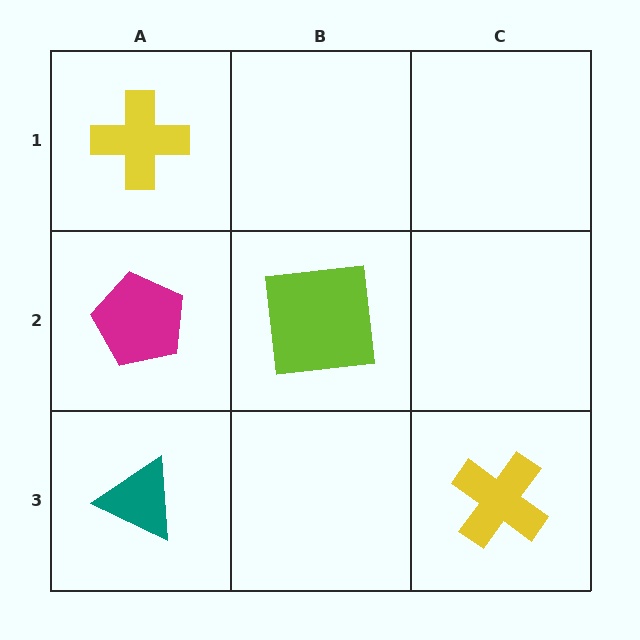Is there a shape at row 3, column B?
No, that cell is empty.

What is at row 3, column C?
A yellow cross.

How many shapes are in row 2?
2 shapes.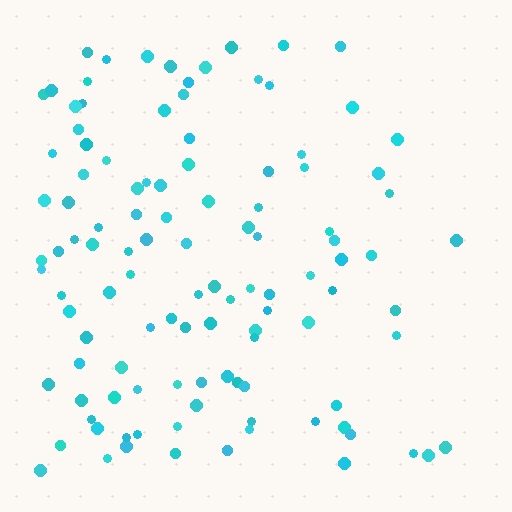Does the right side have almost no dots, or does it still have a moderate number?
Still a moderate number, just noticeably fewer than the left.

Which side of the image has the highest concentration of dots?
The left.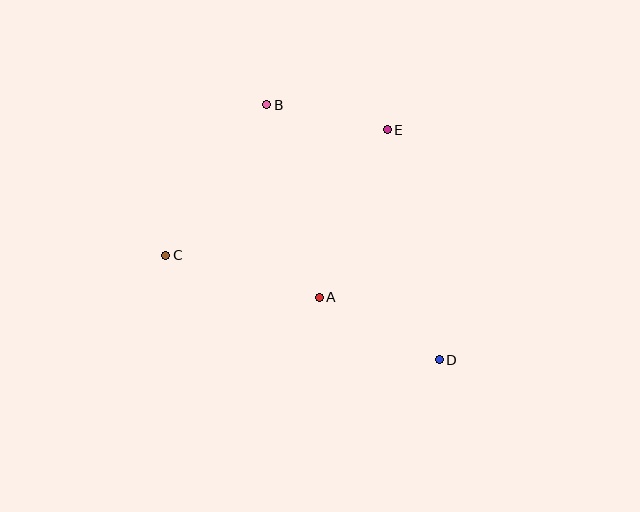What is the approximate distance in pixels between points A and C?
The distance between A and C is approximately 159 pixels.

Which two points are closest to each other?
Points B and E are closest to each other.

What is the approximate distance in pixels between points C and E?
The distance between C and E is approximately 254 pixels.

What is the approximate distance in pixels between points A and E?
The distance between A and E is approximately 181 pixels.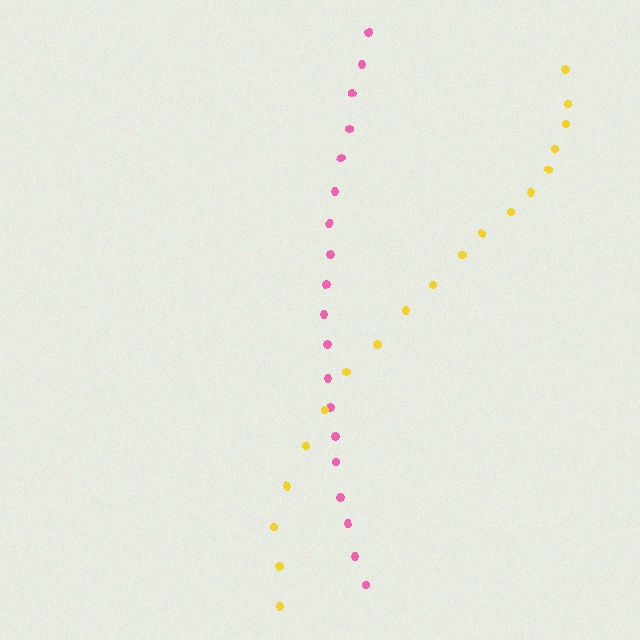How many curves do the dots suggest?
There are 2 distinct paths.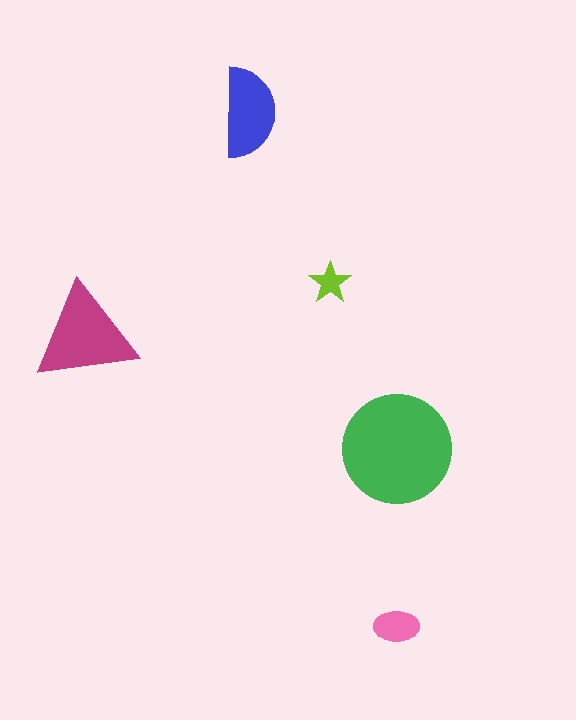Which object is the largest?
The green circle.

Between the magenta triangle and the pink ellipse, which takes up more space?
The magenta triangle.